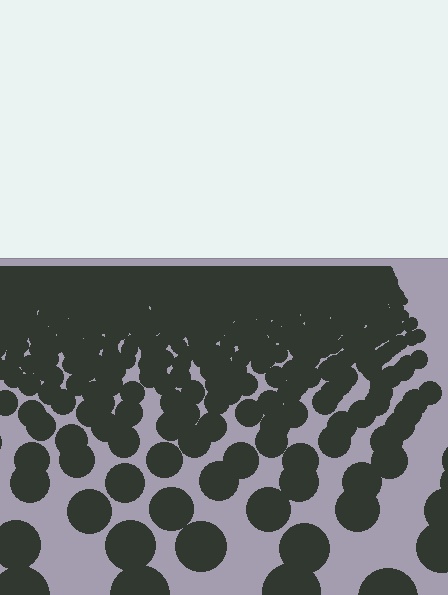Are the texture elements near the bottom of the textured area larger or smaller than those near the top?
Larger. Near the bottom, elements are closer to the viewer and appear at a bigger on-screen size.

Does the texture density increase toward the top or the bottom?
Density increases toward the top.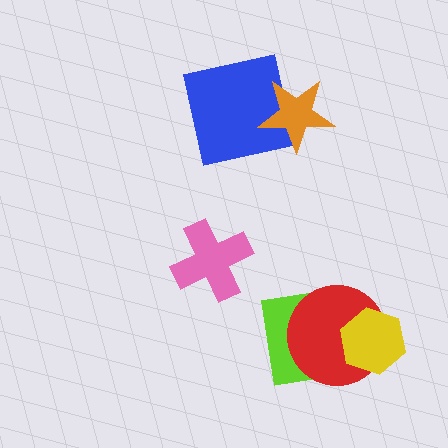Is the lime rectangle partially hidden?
Yes, it is partially covered by another shape.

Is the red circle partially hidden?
Yes, it is partially covered by another shape.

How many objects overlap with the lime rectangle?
1 object overlaps with the lime rectangle.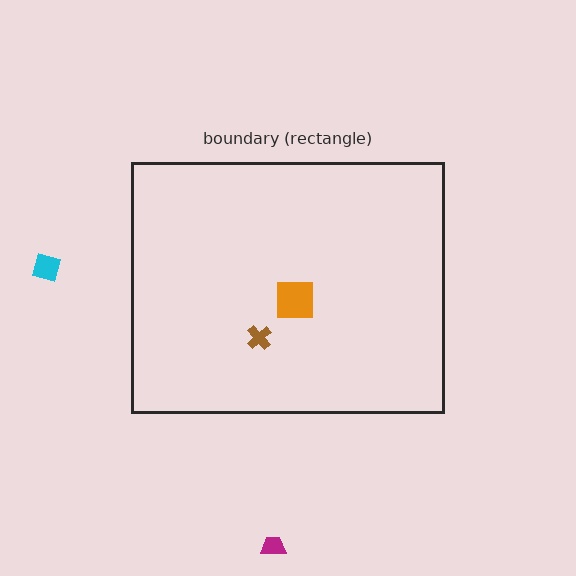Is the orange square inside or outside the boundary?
Inside.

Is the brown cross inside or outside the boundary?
Inside.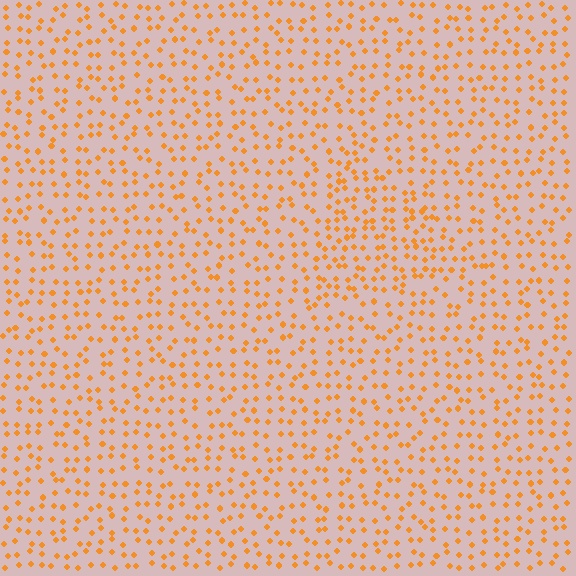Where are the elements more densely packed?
The elements are more densely packed inside the triangle boundary.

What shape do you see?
I see a triangle.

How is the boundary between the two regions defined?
The boundary is defined by a change in element density (approximately 1.5x ratio). All elements are the same color, size, and shape.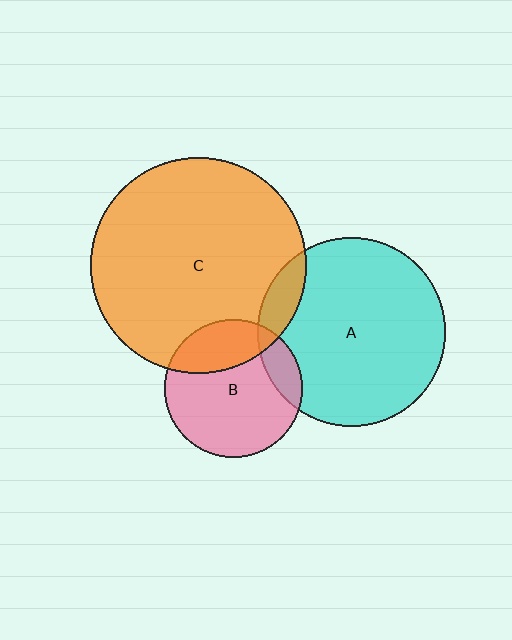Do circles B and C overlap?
Yes.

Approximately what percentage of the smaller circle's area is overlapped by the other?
Approximately 25%.